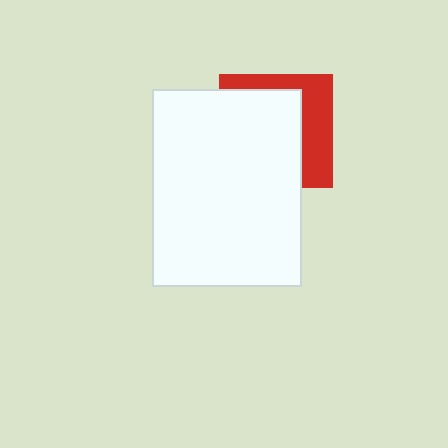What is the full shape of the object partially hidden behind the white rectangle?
The partially hidden object is a red square.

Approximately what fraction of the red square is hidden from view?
Roughly 62% of the red square is hidden behind the white rectangle.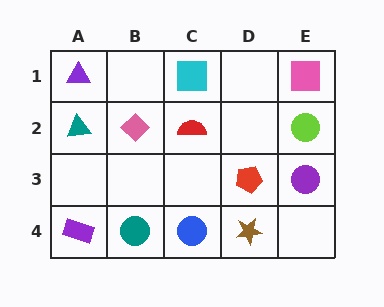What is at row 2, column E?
A lime circle.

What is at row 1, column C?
A cyan square.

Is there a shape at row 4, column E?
No, that cell is empty.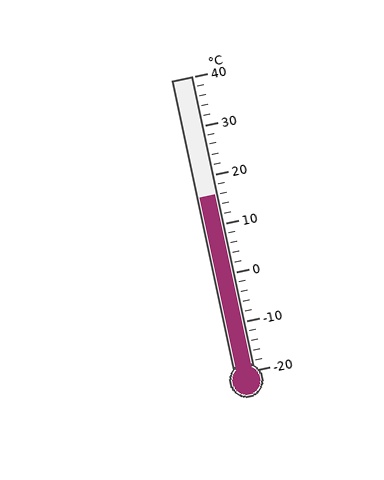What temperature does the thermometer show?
The thermometer shows approximately 16°C.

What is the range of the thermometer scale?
The thermometer scale ranges from -20°C to 40°C.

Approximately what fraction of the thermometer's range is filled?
The thermometer is filled to approximately 60% of its range.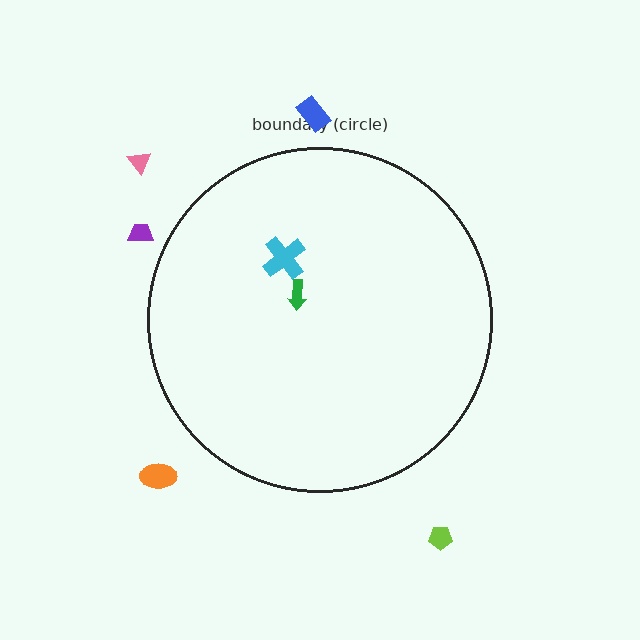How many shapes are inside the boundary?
2 inside, 5 outside.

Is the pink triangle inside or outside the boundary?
Outside.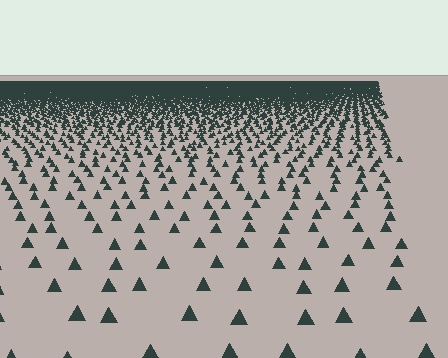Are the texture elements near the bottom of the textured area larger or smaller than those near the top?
Larger. Near the bottom, elements are closer to the viewer and appear at a bigger on-screen size.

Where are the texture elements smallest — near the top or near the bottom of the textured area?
Near the top.